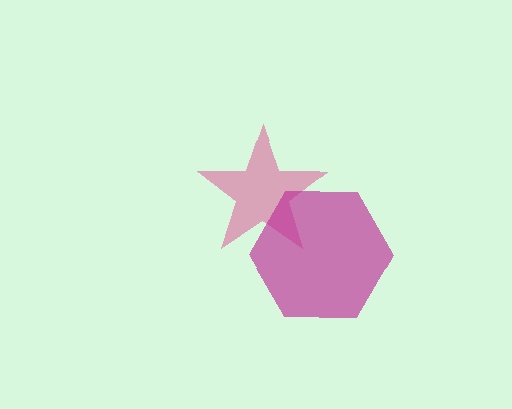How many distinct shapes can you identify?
There are 2 distinct shapes: a pink star, a magenta hexagon.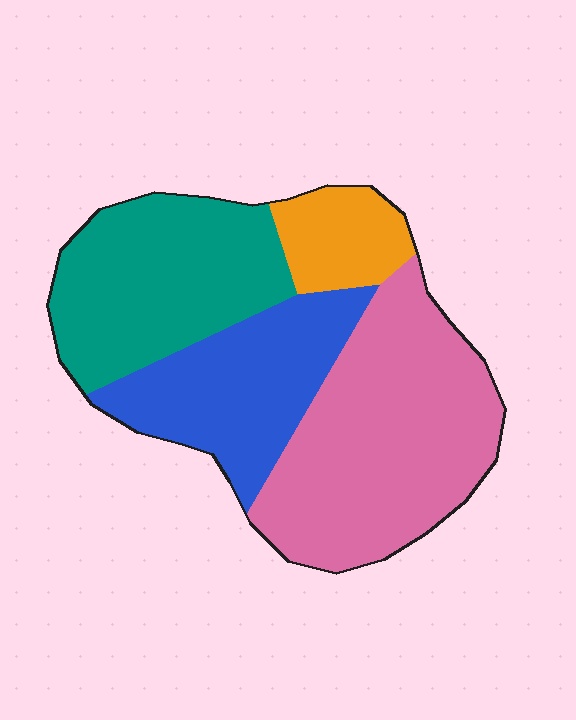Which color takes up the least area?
Orange, at roughly 10%.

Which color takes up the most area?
Pink, at roughly 40%.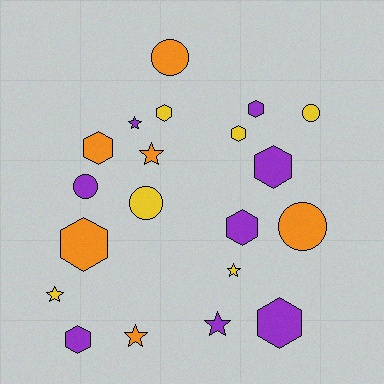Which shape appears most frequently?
Hexagon, with 9 objects.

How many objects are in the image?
There are 20 objects.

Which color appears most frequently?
Purple, with 8 objects.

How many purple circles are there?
There is 1 purple circle.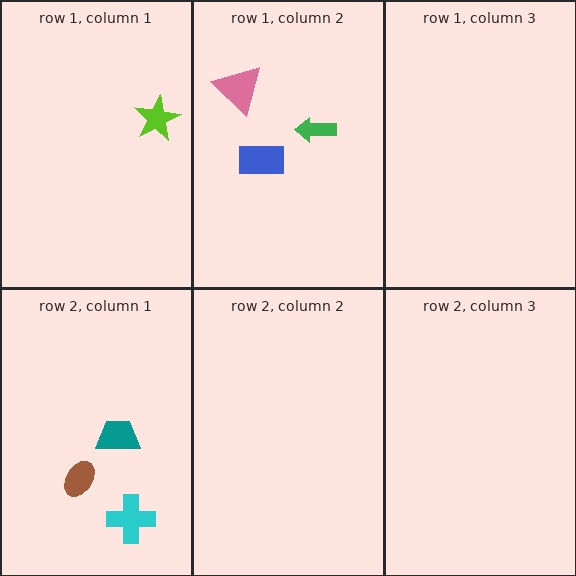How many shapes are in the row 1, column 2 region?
3.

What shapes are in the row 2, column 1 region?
The cyan cross, the teal trapezoid, the brown ellipse.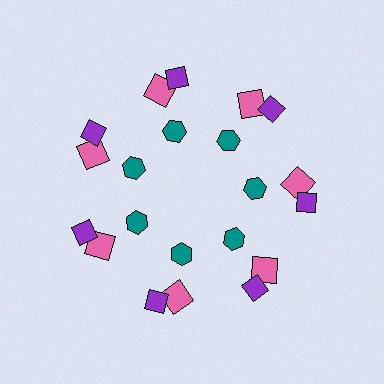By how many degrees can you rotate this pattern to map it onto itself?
The pattern maps onto itself every 51 degrees of rotation.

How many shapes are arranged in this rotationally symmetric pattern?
There are 21 shapes, arranged in 7 groups of 3.